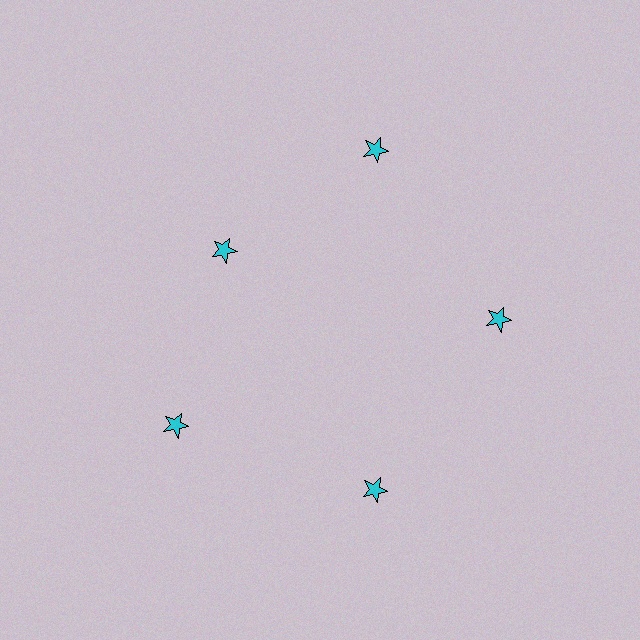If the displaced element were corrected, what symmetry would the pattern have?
It would have 5-fold rotational symmetry — the pattern would map onto itself every 72 degrees.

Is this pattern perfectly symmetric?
No. The 5 cyan stars are arranged in a ring, but one element near the 10 o'clock position is pulled inward toward the center, breaking the 5-fold rotational symmetry.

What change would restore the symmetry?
The symmetry would be restored by moving it outward, back onto the ring so that all 5 stars sit at equal angles and equal distance from the center.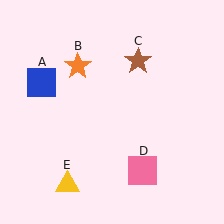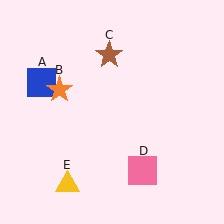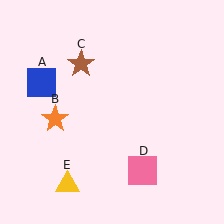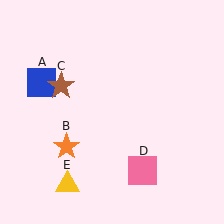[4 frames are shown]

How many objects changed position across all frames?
2 objects changed position: orange star (object B), brown star (object C).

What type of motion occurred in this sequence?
The orange star (object B), brown star (object C) rotated counterclockwise around the center of the scene.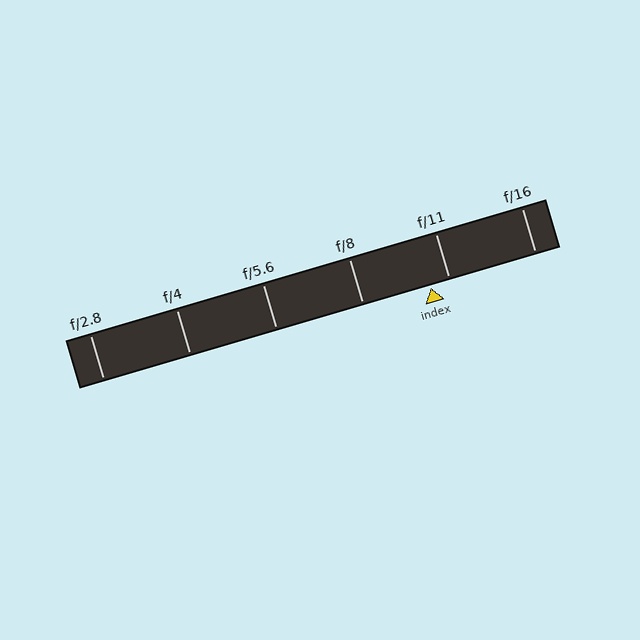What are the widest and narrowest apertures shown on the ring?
The widest aperture shown is f/2.8 and the narrowest is f/16.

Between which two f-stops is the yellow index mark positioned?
The index mark is between f/8 and f/11.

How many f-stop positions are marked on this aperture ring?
There are 6 f-stop positions marked.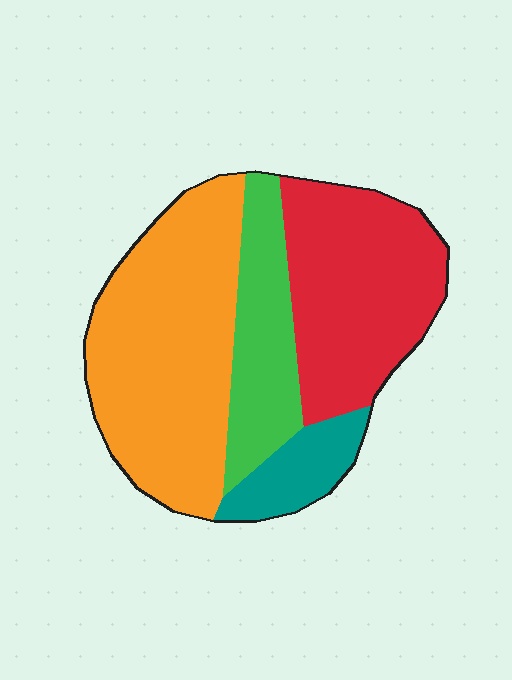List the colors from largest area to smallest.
From largest to smallest: orange, red, green, teal.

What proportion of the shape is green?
Green takes up about one sixth (1/6) of the shape.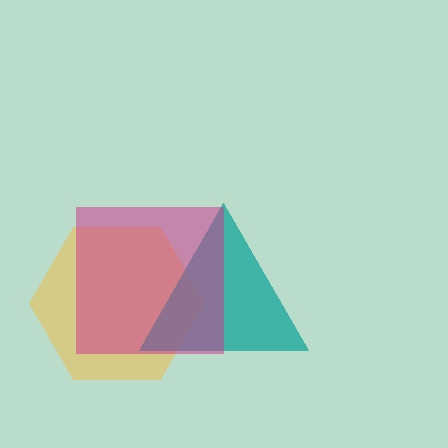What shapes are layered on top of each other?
The layered shapes are: a yellow hexagon, a teal triangle, a magenta square.